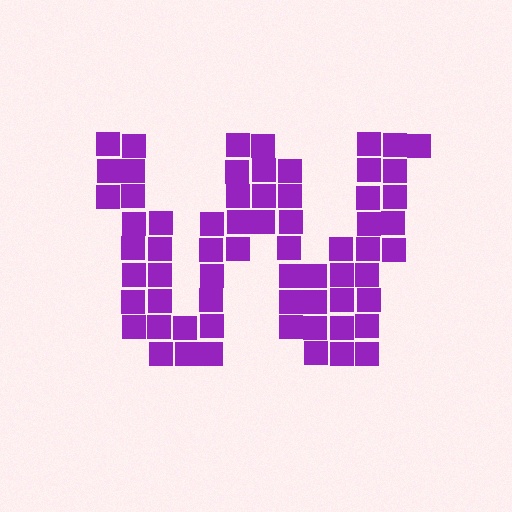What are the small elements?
The small elements are squares.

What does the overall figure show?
The overall figure shows the letter W.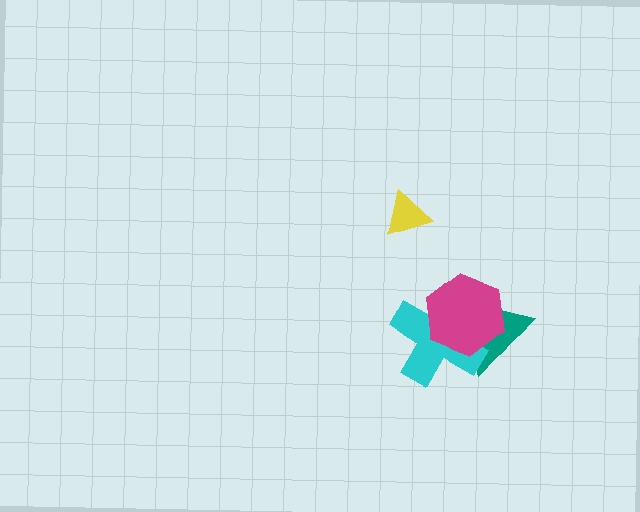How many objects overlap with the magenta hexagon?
2 objects overlap with the magenta hexagon.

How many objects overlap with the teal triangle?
2 objects overlap with the teal triangle.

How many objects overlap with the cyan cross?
2 objects overlap with the cyan cross.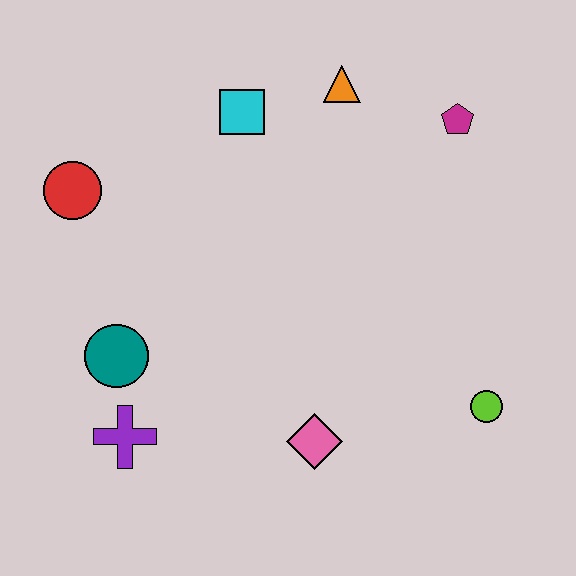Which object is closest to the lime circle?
The pink diamond is closest to the lime circle.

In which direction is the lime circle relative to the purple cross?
The lime circle is to the right of the purple cross.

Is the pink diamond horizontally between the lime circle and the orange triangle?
No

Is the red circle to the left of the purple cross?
Yes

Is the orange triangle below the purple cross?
No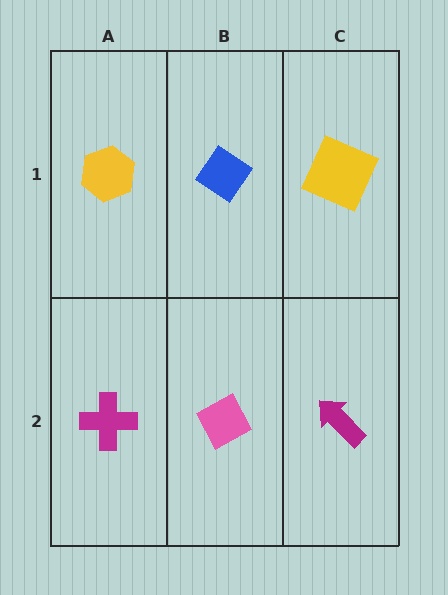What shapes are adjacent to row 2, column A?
A yellow hexagon (row 1, column A), a pink diamond (row 2, column B).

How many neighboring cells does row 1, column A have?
2.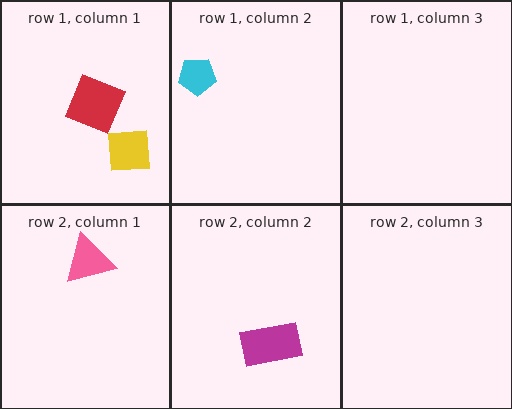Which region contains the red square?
The row 1, column 1 region.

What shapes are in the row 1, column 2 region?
The cyan pentagon.